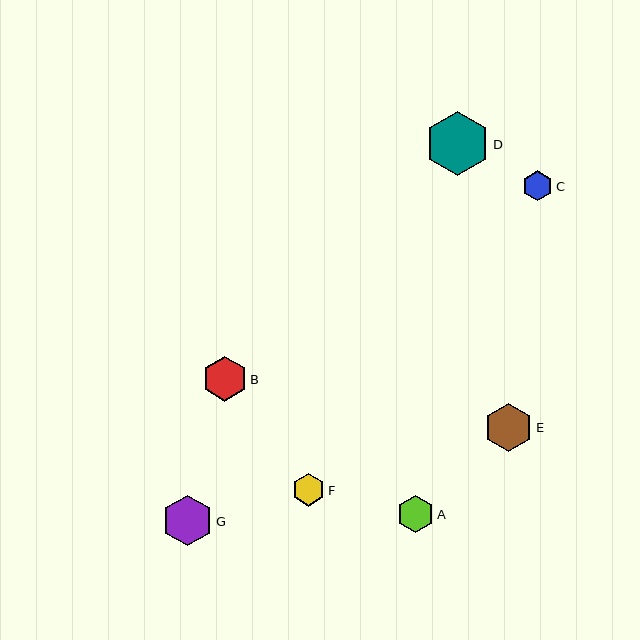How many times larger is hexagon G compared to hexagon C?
Hexagon G is approximately 1.7 times the size of hexagon C.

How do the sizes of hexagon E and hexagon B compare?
Hexagon E and hexagon B are approximately the same size.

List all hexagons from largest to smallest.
From largest to smallest: D, G, E, B, A, F, C.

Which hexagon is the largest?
Hexagon D is the largest with a size of approximately 64 pixels.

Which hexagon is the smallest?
Hexagon C is the smallest with a size of approximately 30 pixels.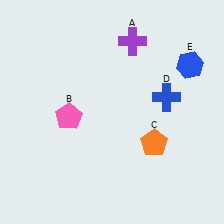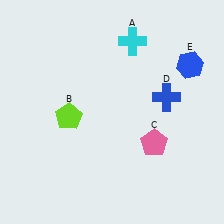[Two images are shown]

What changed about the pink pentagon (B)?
In Image 1, B is pink. In Image 2, it changed to lime.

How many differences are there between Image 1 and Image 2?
There are 3 differences between the two images.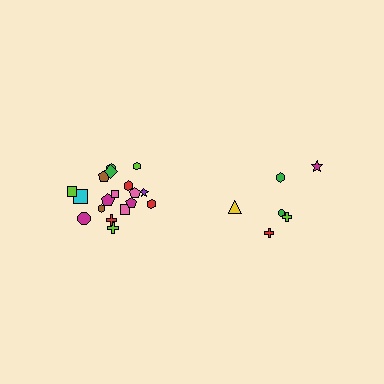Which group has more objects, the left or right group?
The left group.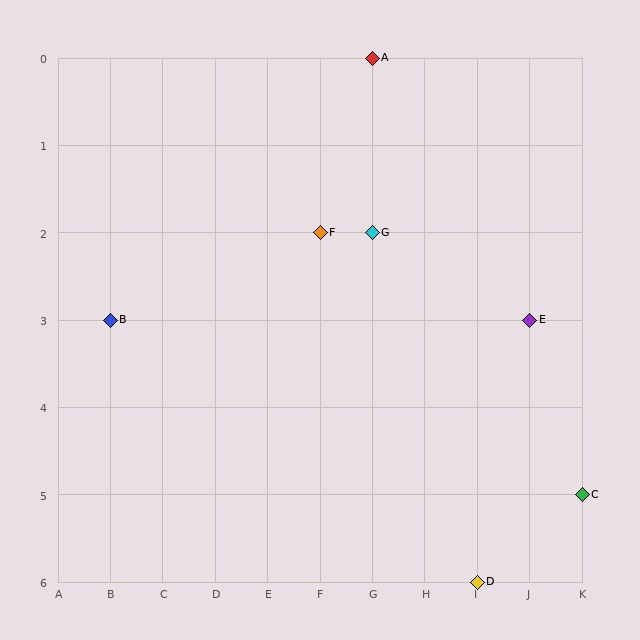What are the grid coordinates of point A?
Point A is at grid coordinates (G, 0).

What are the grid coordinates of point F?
Point F is at grid coordinates (F, 2).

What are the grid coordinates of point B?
Point B is at grid coordinates (B, 3).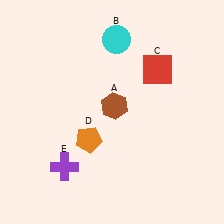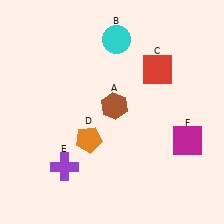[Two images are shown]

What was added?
A magenta square (F) was added in Image 2.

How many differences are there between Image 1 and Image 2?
There is 1 difference between the two images.